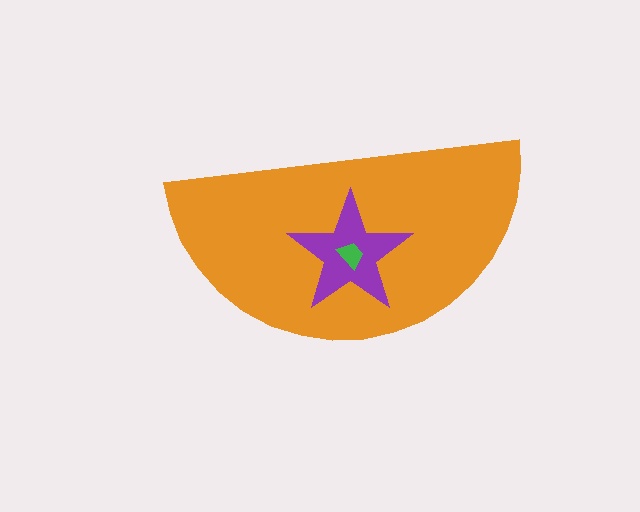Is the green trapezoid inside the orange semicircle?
Yes.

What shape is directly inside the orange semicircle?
The purple star.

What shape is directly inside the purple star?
The green trapezoid.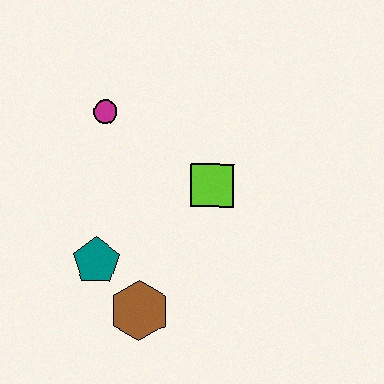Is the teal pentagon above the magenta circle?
No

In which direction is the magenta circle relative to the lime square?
The magenta circle is to the left of the lime square.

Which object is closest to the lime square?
The magenta circle is closest to the lime square.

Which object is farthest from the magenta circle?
The brown hexagon is farthest from the magenta circle.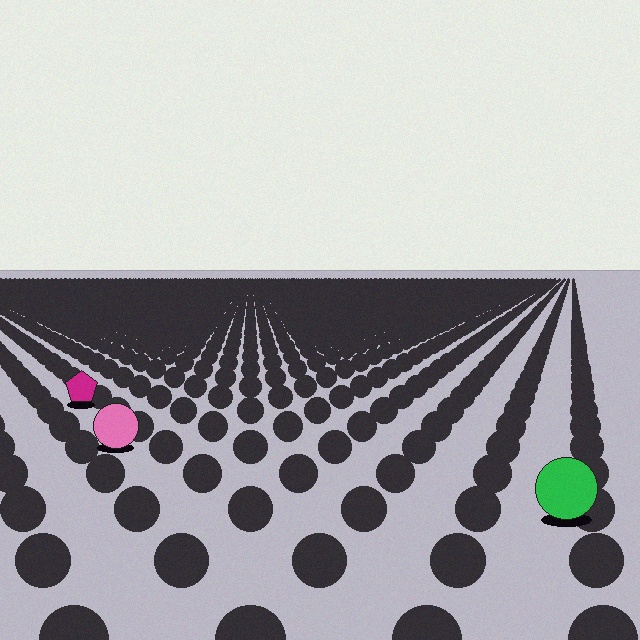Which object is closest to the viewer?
The green circle is closest. The texture marks near it are larger and more spread out.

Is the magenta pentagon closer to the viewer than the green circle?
No. The green circle is closer — you can tell from the texture gradient: the ground texture is coarser near it.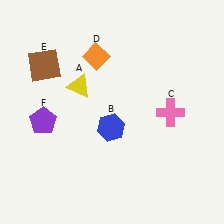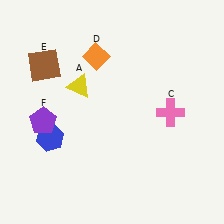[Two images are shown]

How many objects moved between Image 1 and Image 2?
1 object moved between the two images.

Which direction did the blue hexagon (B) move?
The blue hexagon (B) moved left.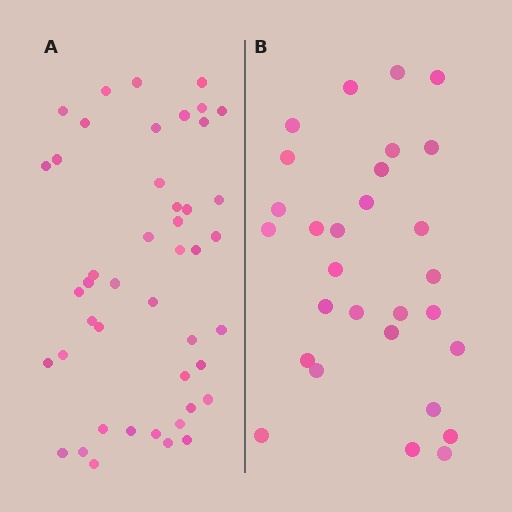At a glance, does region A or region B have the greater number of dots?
Region A (the left region) has more dots.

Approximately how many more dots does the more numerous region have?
Region A has approximately 15 more dots than region B.